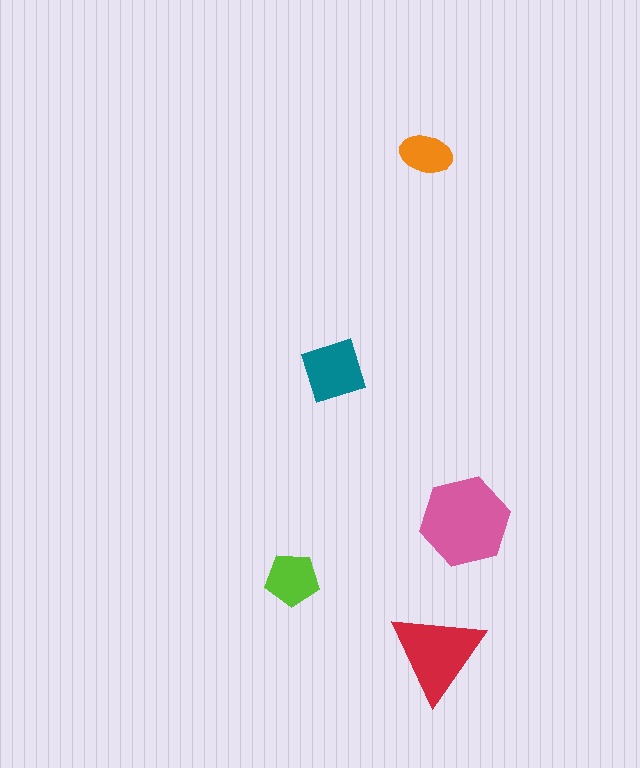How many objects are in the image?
There are 5 objects in the image.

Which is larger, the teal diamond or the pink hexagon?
The pink hexagon.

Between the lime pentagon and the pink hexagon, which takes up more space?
The pink hexagon.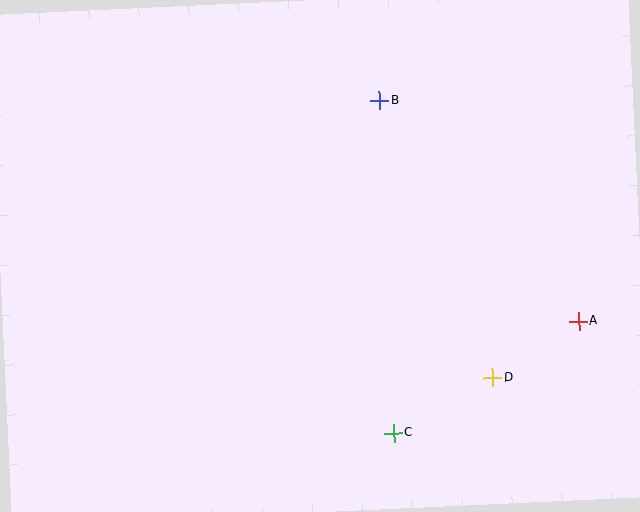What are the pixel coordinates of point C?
Point C is at (394, 433).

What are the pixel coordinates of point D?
Point D is at (493, 378).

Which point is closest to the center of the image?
Point B at (380, 101) is closest to the center.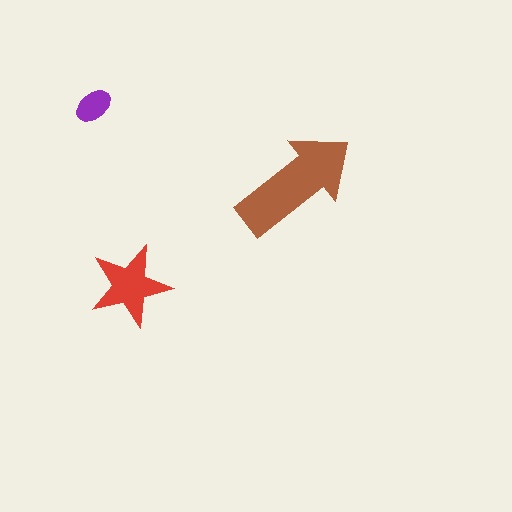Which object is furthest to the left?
The purple ellipse is leftmost.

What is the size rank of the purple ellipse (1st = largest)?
3rd.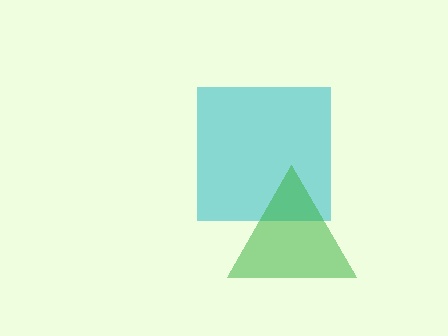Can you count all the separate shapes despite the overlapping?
Yes, there are 2 separate shapes.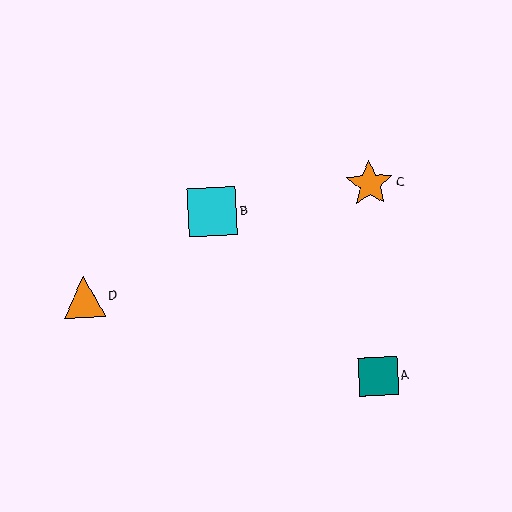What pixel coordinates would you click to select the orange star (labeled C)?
Click at (369, 184) to select the orange star C.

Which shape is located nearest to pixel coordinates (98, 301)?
The orange triangle (labeled D) at (84, 297) is nearest to that location.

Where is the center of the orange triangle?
The center of the orange triangle is at (84, 297).